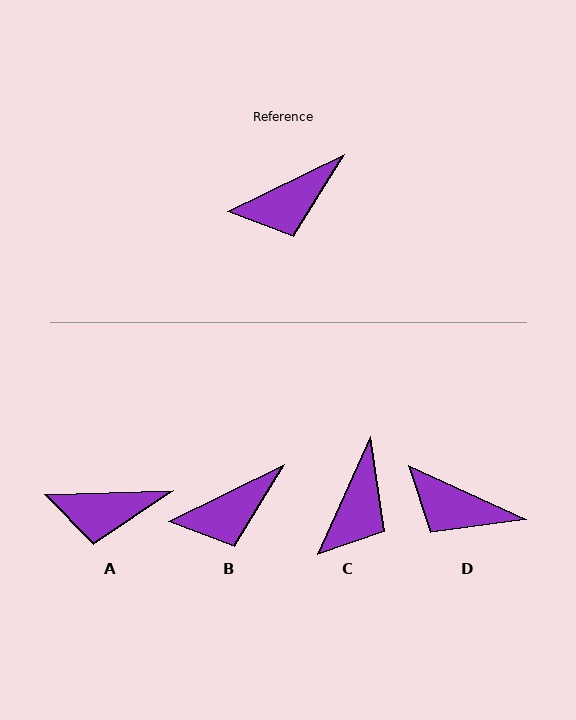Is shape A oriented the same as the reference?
No, it is off by about 24 degrees.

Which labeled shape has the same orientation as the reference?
B.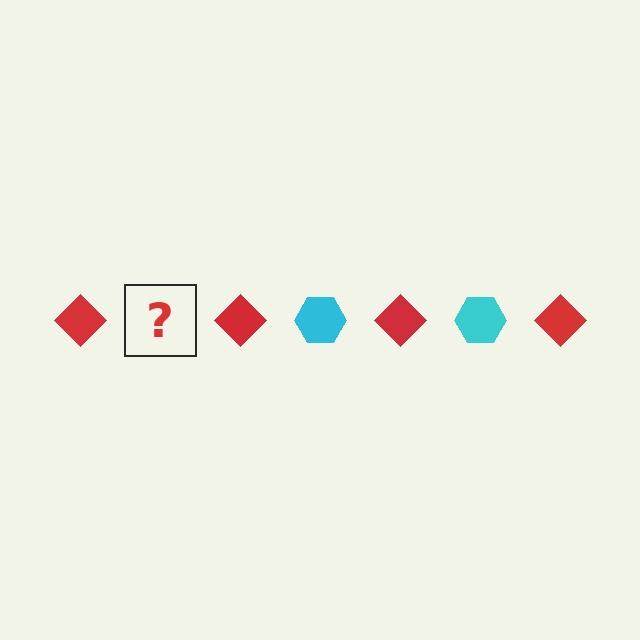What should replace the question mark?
The question mark should be replaced with a cyan hexagon.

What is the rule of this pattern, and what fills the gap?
The rule is that the pattern alternates between red diamond and cyan hexagon. The gap should be filled with a cyan hexagon.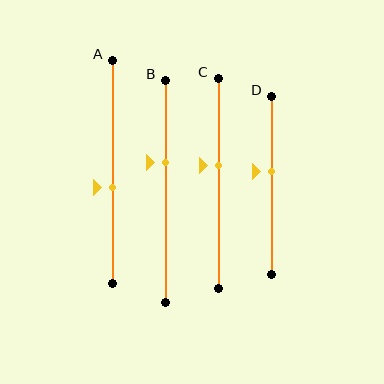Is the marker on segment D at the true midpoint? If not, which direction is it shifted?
No, the marker on segment D is shifted upward by about 8% of the segment length.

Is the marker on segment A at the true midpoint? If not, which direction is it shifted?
No, the marker on segment A is shifted downward by about 7% of the segment length.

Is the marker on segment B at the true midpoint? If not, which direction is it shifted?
No, the marker on segment B is shifted upward by about 13% of the segment length.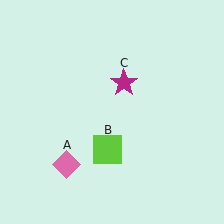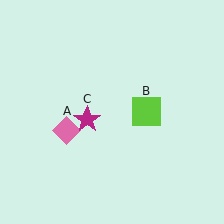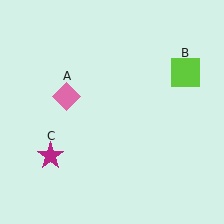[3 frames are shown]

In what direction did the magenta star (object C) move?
The magenta star (object C) moved down and to the left.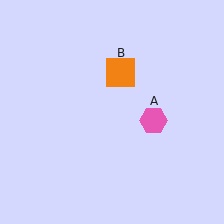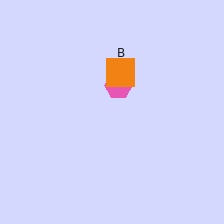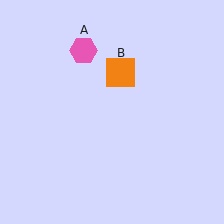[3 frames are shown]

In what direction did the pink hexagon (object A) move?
The pink hexagon (object A) moved up and to the left.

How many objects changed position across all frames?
1 object changed position: pink hexagon (object A).